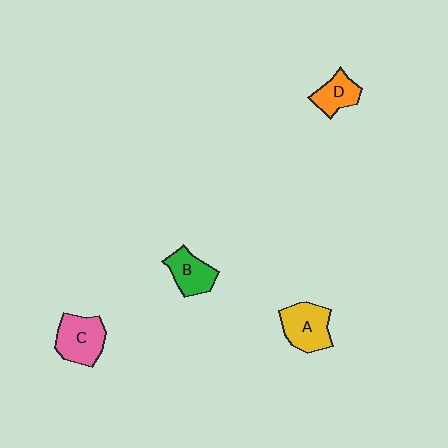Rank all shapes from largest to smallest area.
From largest to smallest: C (pink), A (yellow), B (green), D (orange).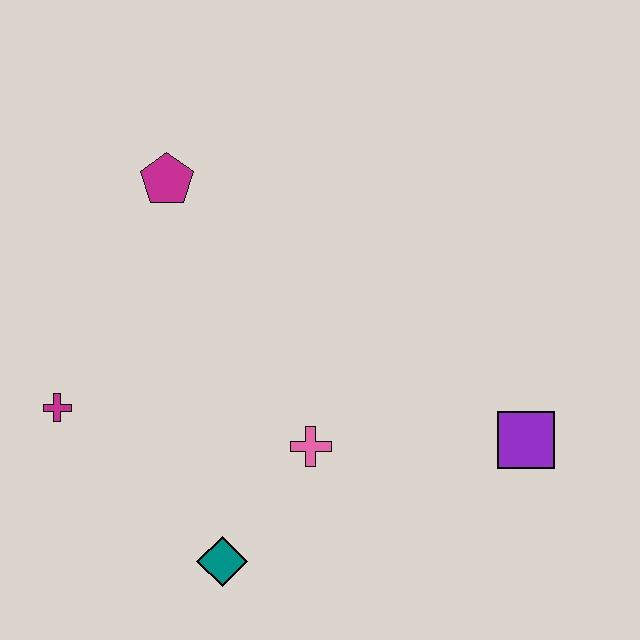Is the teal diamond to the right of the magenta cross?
Yes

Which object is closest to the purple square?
The pink cross is closest to the purple square.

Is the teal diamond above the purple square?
No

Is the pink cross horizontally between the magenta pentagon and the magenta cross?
No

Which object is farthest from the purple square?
The magenta cross is farthest from the purple square.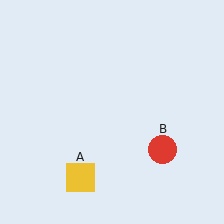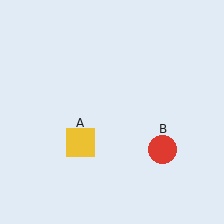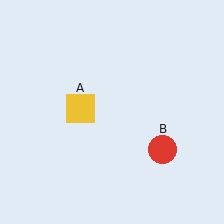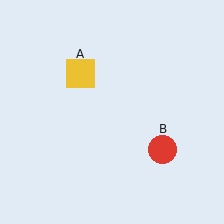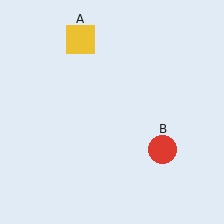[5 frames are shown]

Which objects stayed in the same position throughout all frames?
Red circle (object B) remained stationary.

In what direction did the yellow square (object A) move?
The yellow square (object A) moved up.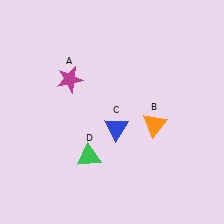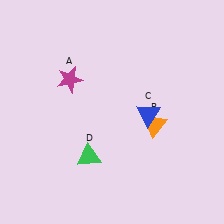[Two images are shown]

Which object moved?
The blue triangle (C) moved right.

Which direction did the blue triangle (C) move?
The blue triangle (C) moved right.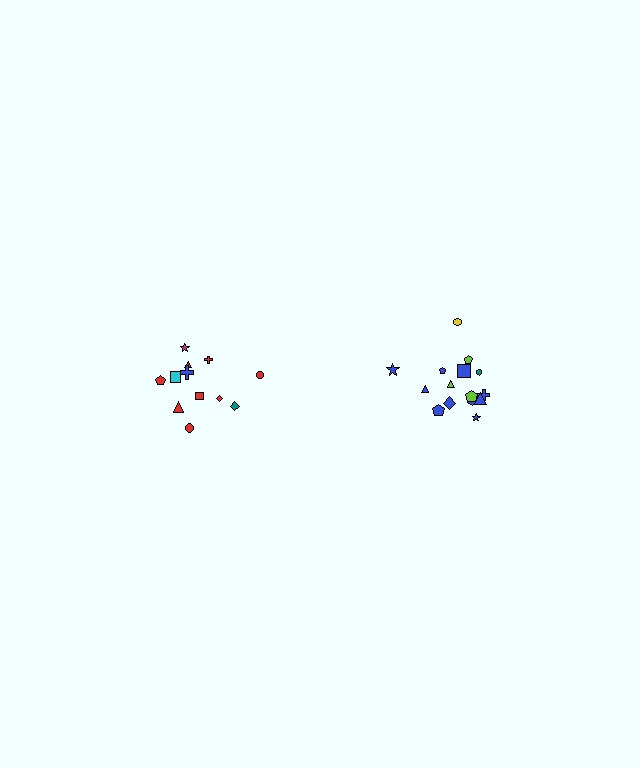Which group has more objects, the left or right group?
The right group.